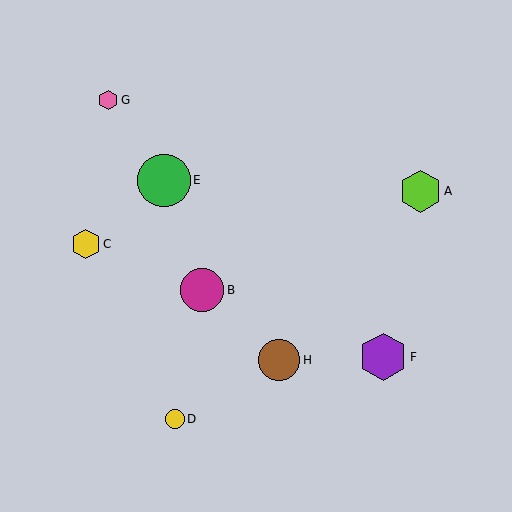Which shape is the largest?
The green circle (labeled E) is the largest.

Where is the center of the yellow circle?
The center of the yellow circle is at (175, 419).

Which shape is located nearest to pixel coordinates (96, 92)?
The pink hexagon (labeled G) at (108, 100) is nearest to that location.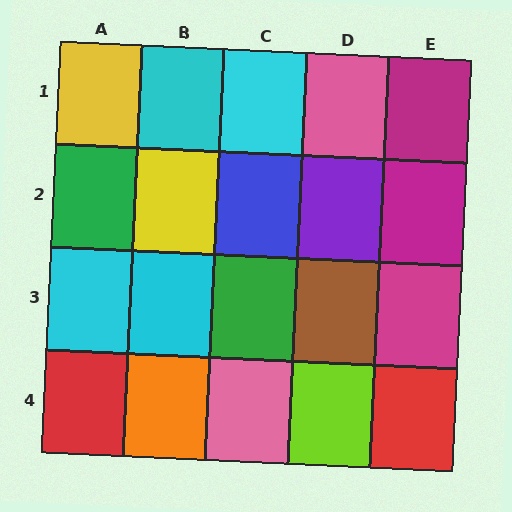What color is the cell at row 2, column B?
Yellow.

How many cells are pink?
2 cells are pink.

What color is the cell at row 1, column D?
Pink.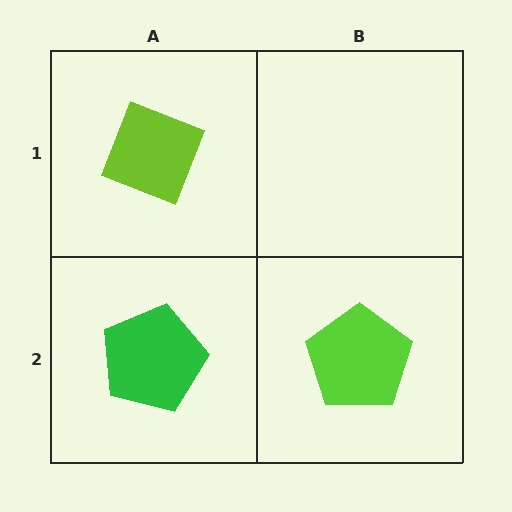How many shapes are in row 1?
1 shape.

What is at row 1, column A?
A lime diamond.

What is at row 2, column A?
A green pentagon.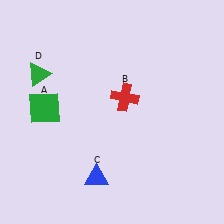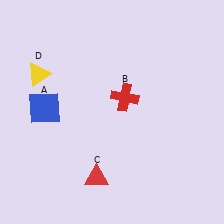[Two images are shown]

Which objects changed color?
A changed from green to blue. C changed from blue to red. D changed from green to yellow.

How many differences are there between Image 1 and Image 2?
There are 3 differences between the two images.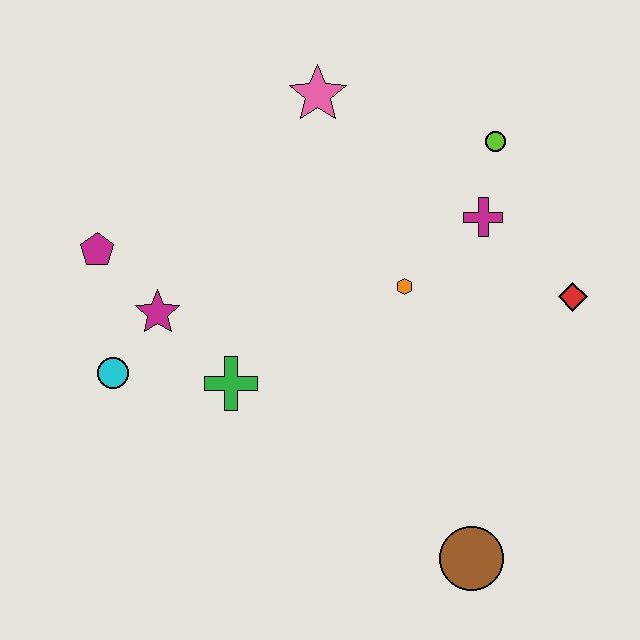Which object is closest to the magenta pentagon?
The magenta star is closest to the magenta pentagon.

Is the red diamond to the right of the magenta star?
Yes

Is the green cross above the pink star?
No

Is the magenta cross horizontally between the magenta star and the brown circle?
No